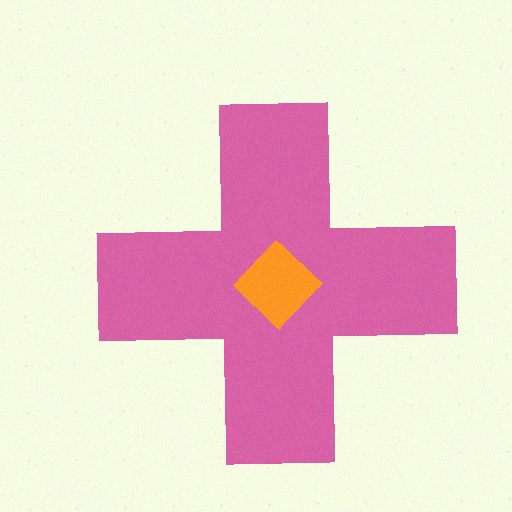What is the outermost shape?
The pink cross.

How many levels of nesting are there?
2.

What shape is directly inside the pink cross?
The orange diamond.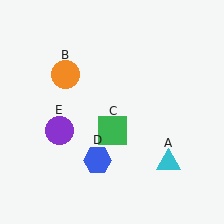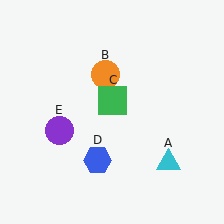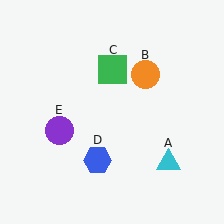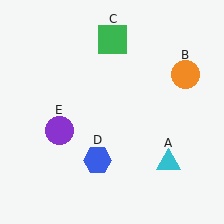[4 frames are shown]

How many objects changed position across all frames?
2 objects changed position: orange circle (object B), green square (object C).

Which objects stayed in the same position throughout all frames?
Cyan triangle (object A) and blue hexagon (object D) and purple circle (object E) remained stationary.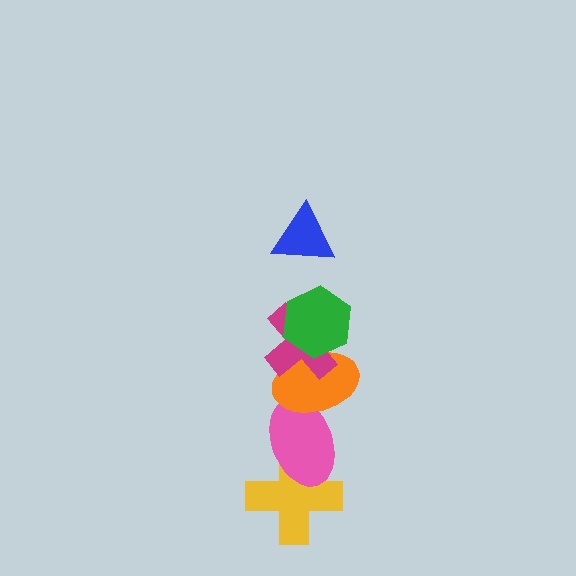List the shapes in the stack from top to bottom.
From top to bottom: the blue triangle, the green hexagon, the magenta cross, the orange ellipse, the pink ellipse, the yellow cross.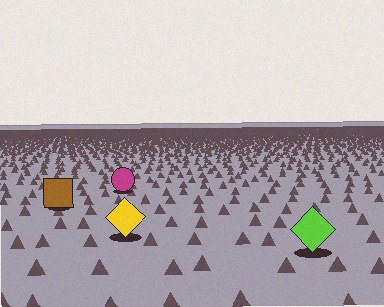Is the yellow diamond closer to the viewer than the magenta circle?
Yes. The yellow diamond is closer — you can tell from the texture gradient: the ground texture is coarser near it.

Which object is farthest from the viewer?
The magenta circle is farthest from the viewer. It appears smaller and the ground texture around it is denser.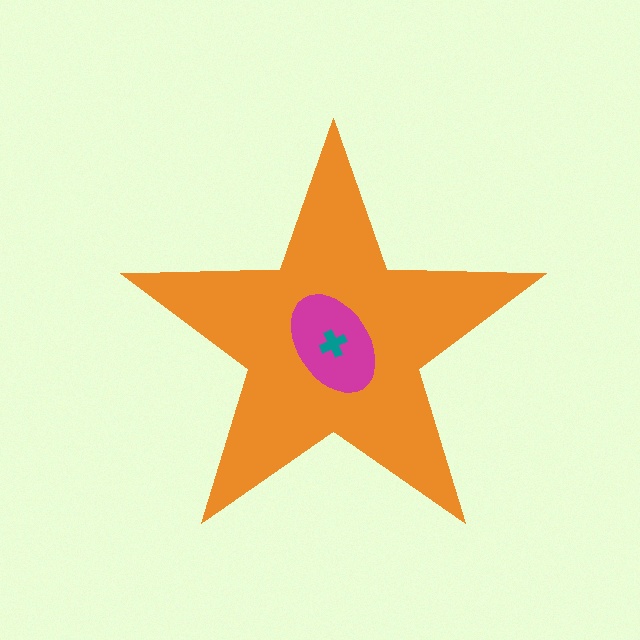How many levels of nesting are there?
3.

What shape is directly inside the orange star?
The magenta ellipse.